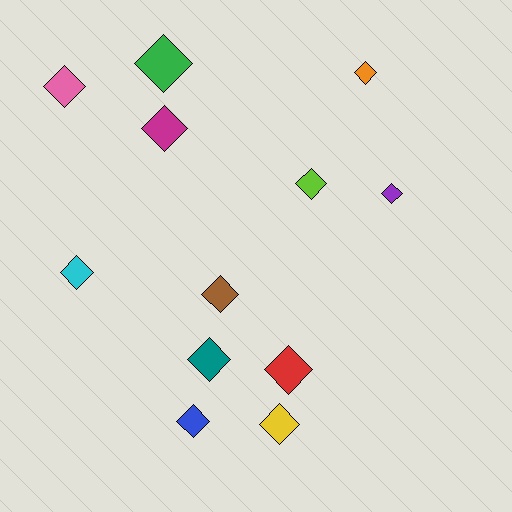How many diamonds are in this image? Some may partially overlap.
There are 12 diamonds.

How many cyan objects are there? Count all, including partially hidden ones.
There is 1 cyan object.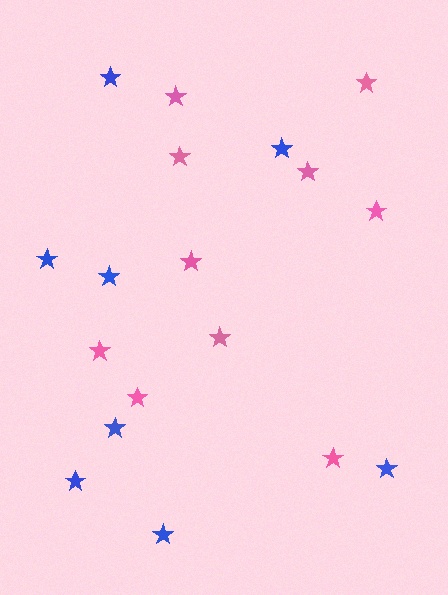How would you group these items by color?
There are 2 groups: one group of blue stars (8) and one group of pink stars (10).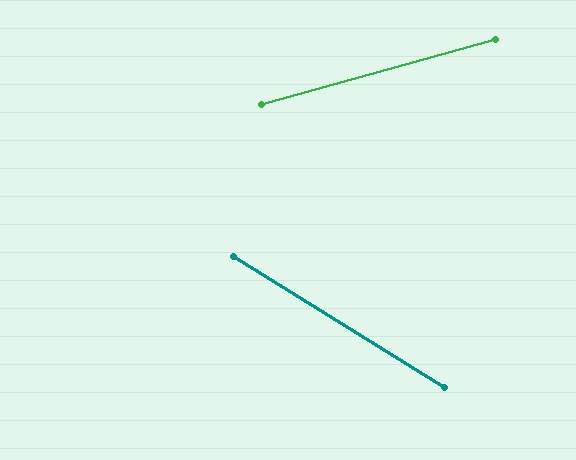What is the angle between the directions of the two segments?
Approximately 47 degrees.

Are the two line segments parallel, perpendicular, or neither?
Neither parallel nor perpendicular — they differ by about 47°.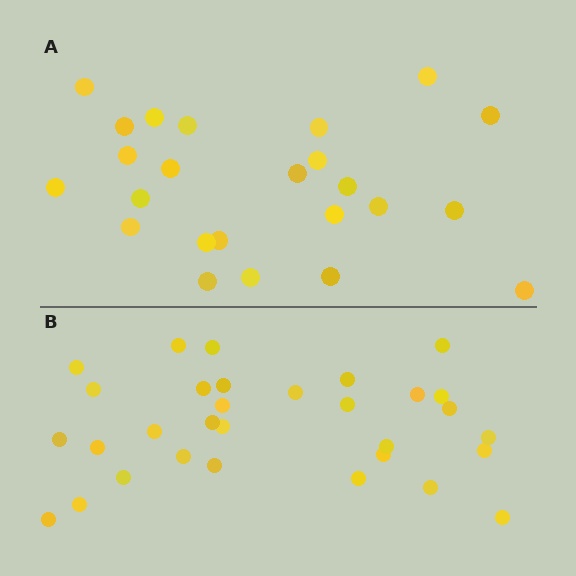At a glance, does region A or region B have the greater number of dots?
Region B (the bottom region) has more dots.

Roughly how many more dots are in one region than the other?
Region B has roughly 8 or so more dots than region A.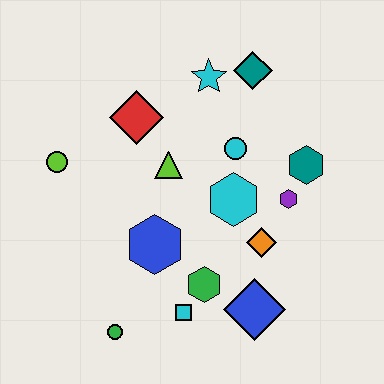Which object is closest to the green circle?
The cyan square is closest to the green circle.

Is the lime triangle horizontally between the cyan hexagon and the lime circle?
Yes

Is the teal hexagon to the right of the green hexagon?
Yes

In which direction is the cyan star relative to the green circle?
The cyan star is above the green circle.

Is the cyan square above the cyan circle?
No